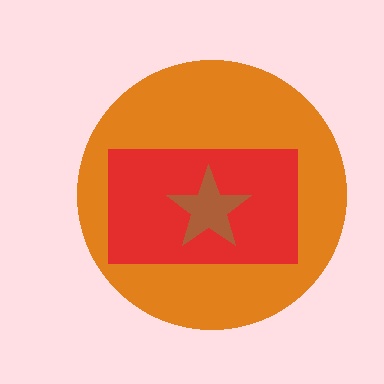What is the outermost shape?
The orange circle.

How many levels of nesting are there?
3.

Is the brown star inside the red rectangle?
Yes.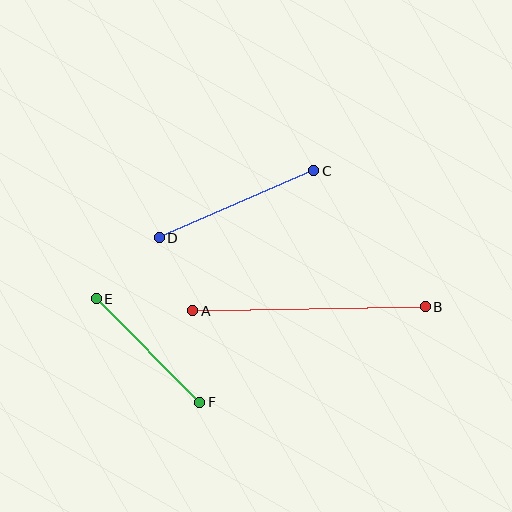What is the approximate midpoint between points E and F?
The midpoint is at approximately (148, 350) pixels.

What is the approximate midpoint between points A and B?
The midpoint is at approximately (309, 309) pixels.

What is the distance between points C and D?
The distance is approximately 169 pixels.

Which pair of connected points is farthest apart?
Points A and B are farthest apart.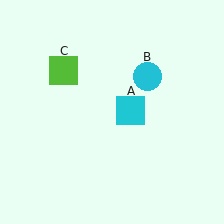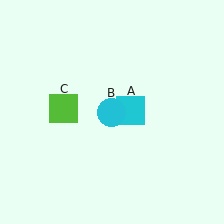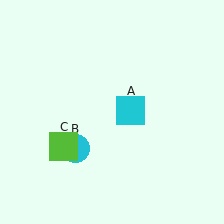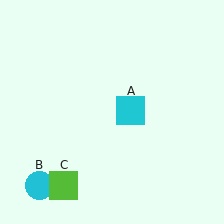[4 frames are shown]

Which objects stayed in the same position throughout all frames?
Cyan square (object A) remained stationary.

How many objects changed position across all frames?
2 objects changed position: cyan circle (object B), lime square (object C).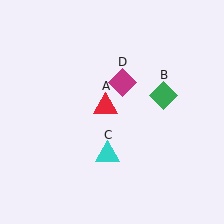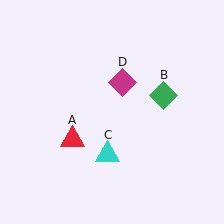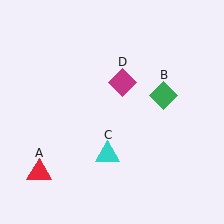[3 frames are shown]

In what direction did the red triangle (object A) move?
The red triangle (object A) moved down and to the left.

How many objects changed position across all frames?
1 object changed position: red triangle (object A).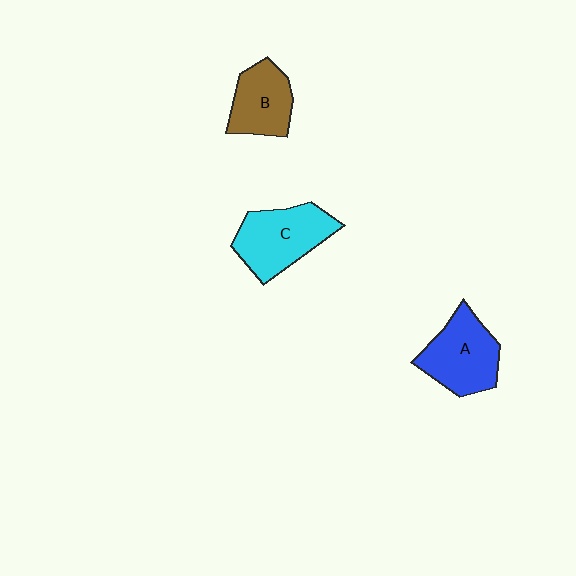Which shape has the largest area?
Shape C (cyan).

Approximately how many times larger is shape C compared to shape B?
Approximately 1.3 times.